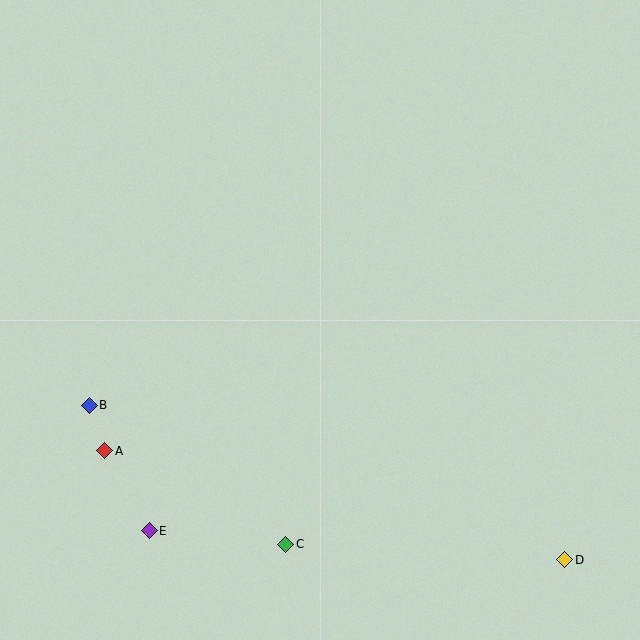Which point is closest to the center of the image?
Point C at (286, 544) is closest to the center.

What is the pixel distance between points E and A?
The distance between E and A is 92 pixels.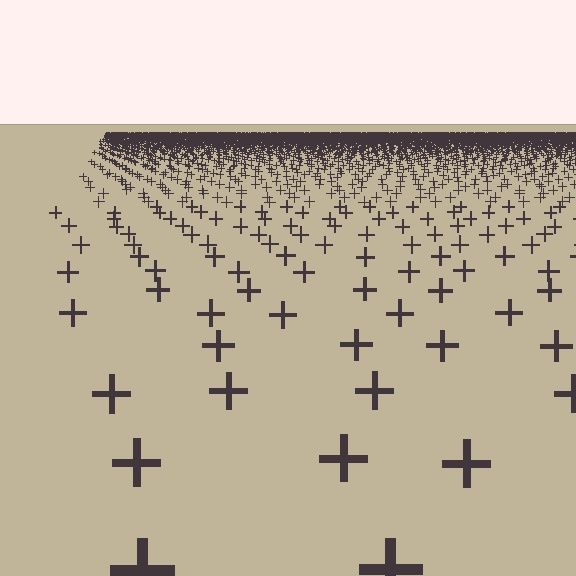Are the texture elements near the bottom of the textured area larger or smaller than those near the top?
Larger. Near the bottom, elements are closer to the viewer and appear at a bigger on-screen size.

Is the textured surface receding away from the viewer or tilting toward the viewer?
The surface is receding away from the viewer. Texture elements get smaller and denser toward the top.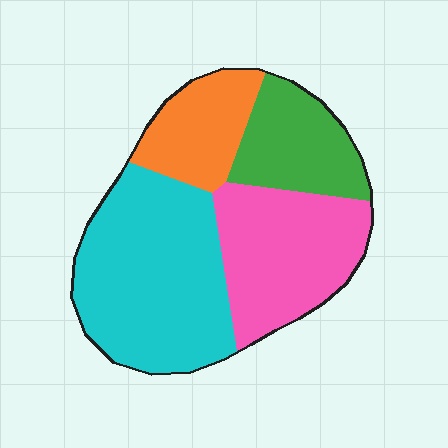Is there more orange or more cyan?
Cyan.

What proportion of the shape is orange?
Orange covers 15% of the shape.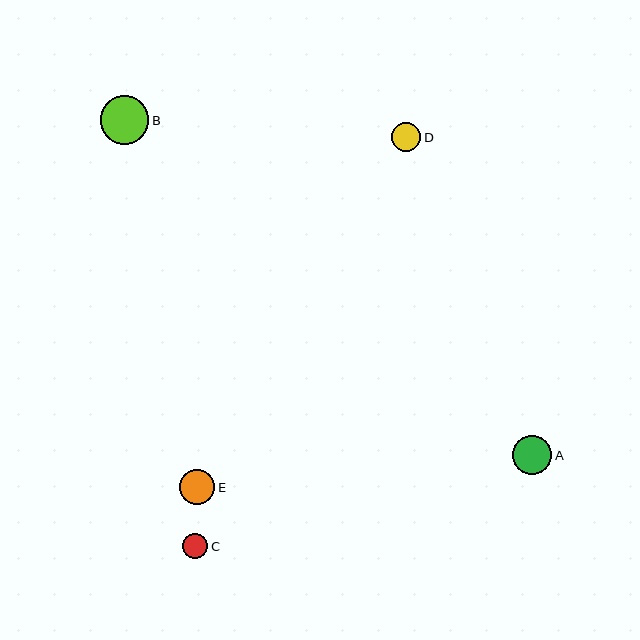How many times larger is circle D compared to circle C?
Circle D is approximately 1.2 times the size of circle C.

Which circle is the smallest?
Circle C is the smallest with a size of approximately 25 pixels.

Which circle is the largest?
Circle B is the largest with a size of approximately 49 pixels.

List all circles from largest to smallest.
From largest to smallest: B, A, E, D, C.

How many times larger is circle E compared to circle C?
Circle E is approximately 1.4 times the size of circle C.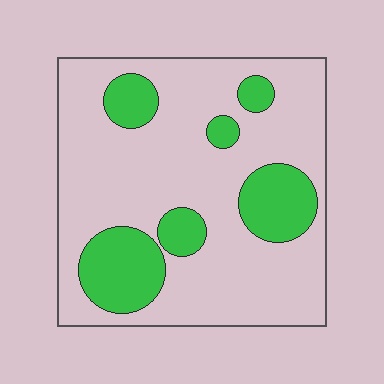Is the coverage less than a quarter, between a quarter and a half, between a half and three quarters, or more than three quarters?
Less than a quarter.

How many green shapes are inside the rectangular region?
6.